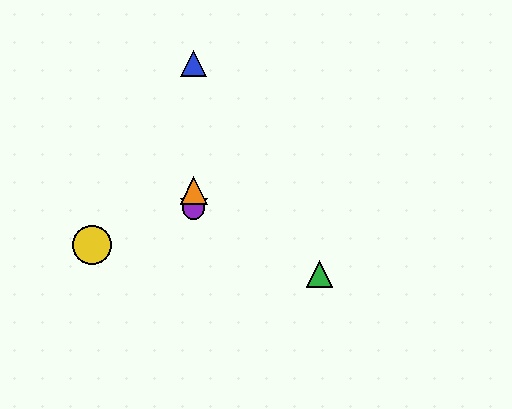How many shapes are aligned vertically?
4 shapes (the red star, the blue triangle, the purple circle, the orange triangle) are aligned vertically.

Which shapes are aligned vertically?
The red star, the blue triangle, the purple circle, the orange triangle are aligned vertically.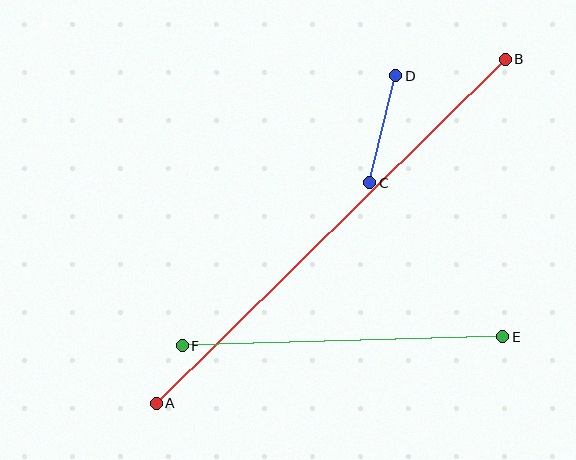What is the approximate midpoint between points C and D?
The midpoint is at approximately (383, 129) pixels.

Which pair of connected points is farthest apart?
Points A and B are farthest apart.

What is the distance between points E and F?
The distance is approximately 321 pixels.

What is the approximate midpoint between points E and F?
The midpoint is at approximately (342, 341) pixels.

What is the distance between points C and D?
The distance is approximately 110 pixels.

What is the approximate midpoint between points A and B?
The midpoint is at approximately (331, 231) pixels.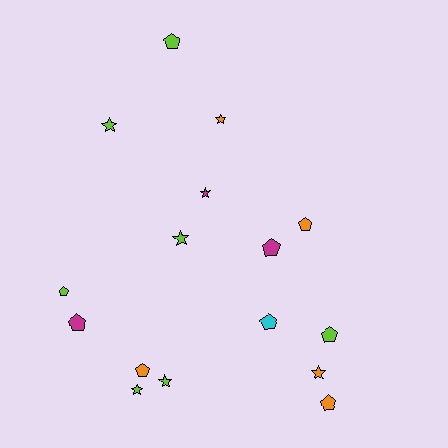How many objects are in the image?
There are 16 objects.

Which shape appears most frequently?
Pentagon, with 9 objects.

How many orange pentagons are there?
There are 3 orange pentagons.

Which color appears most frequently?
Lime, with 7 objects.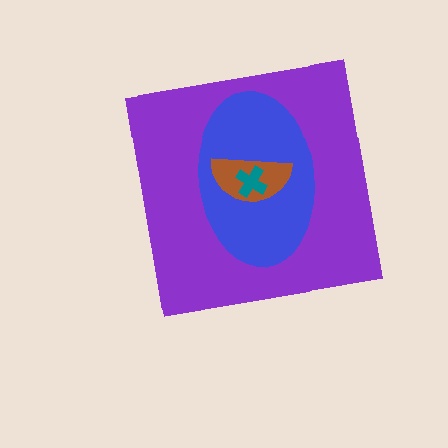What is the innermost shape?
The teal cross.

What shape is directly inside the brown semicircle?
The teal cross.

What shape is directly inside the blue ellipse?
The brown semicircle.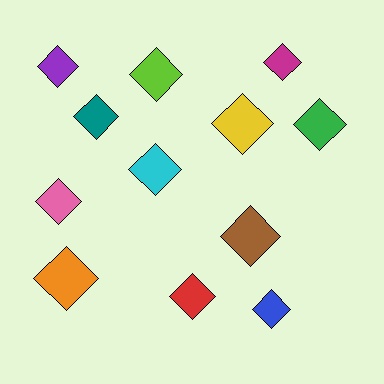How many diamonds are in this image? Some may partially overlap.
There are 12 diamonds.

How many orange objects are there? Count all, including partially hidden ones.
There is 1 orange object.